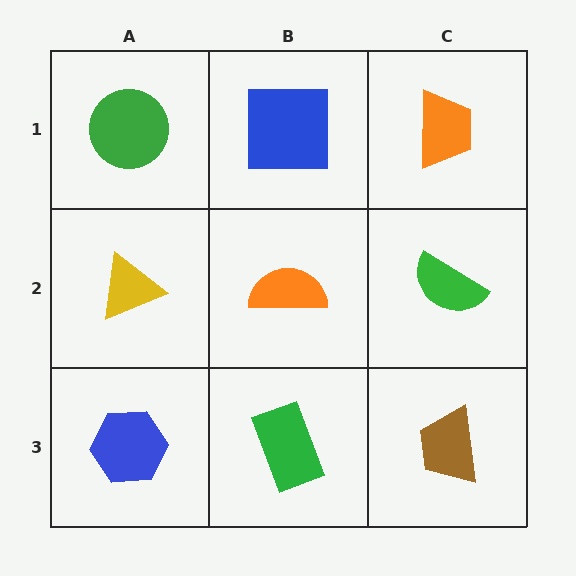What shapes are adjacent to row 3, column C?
A green semicircle (row 2, column C), a green rectangle (row 3, column B).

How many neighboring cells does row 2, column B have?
4.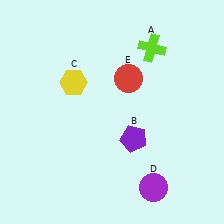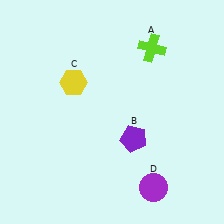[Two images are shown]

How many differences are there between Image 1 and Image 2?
There is 1 difference between the two images.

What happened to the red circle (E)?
The red circle (E) was removed in Image 2. It was in the top-right area of Image 1.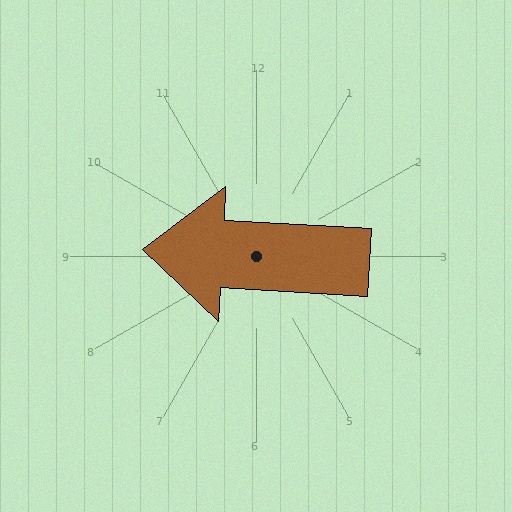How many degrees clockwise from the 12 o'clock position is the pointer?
Approximately 273 degrees.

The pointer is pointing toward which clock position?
Roughly 9 o'clock.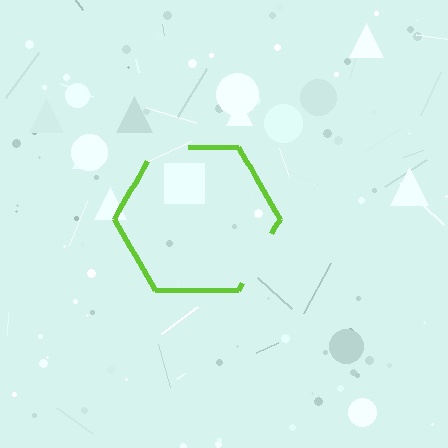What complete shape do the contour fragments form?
The contour fragments form a hexagon.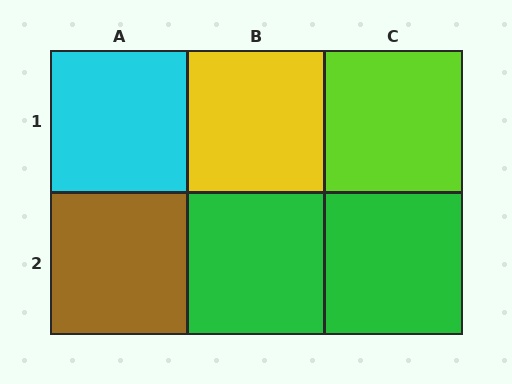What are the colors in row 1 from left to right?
Cyan, yellow, lime.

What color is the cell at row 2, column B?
Green.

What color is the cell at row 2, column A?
Brown.